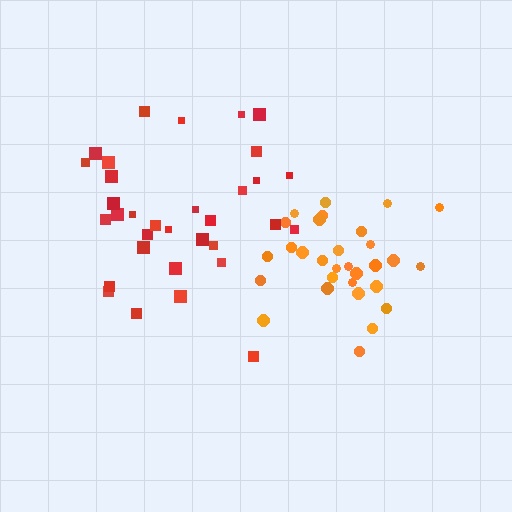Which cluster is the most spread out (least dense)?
Red.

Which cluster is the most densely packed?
Orange.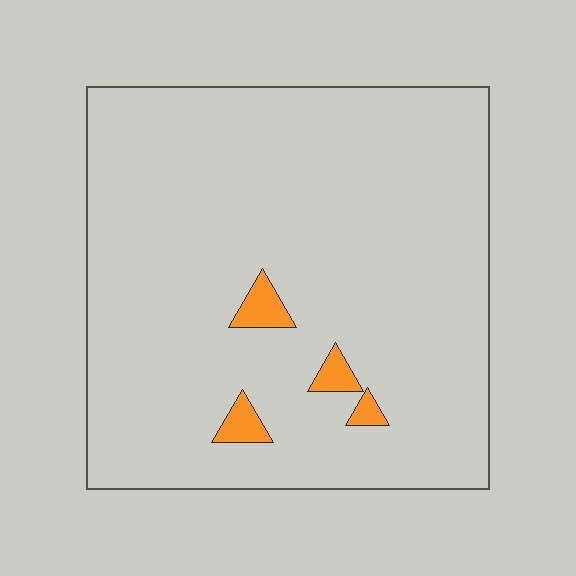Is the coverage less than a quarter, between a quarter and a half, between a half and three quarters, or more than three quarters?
Less than a quarter.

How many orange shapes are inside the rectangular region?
4.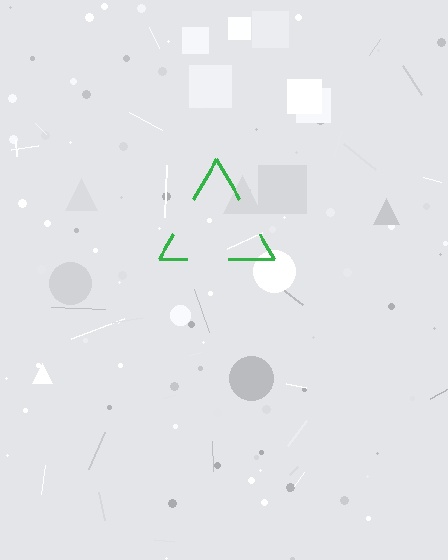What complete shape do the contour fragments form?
The contour fragments form a triangle.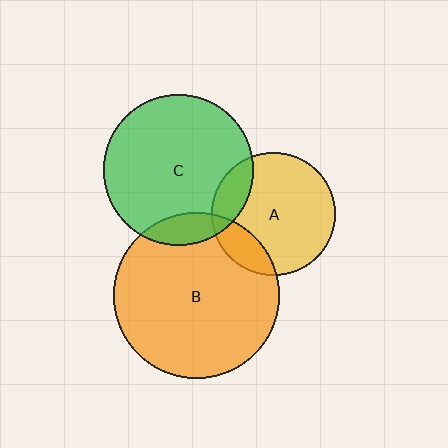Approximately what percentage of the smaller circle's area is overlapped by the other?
Approximately 10%.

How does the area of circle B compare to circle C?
Approximately 1.2 times.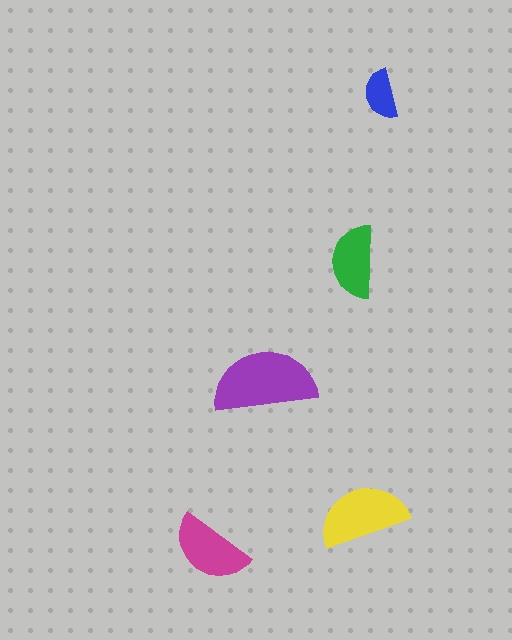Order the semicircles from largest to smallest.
the purple one, the yellow one, the magenta one, the green one, the blue one.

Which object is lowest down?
The magenta semicircle is bottommost.